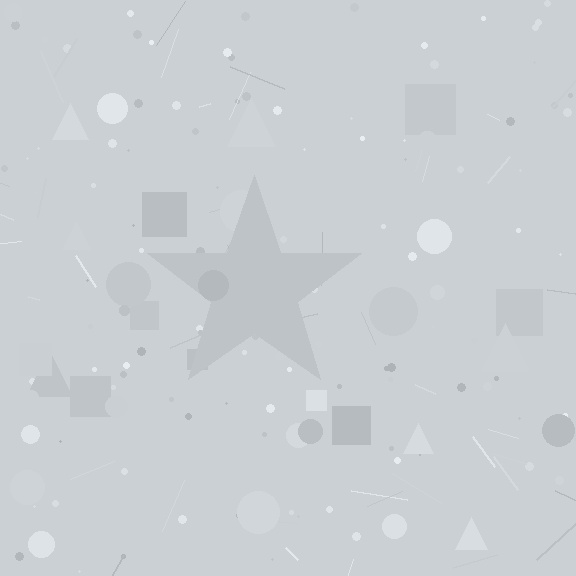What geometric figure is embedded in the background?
A star is embedded in the background.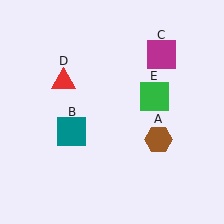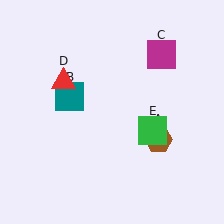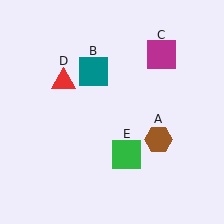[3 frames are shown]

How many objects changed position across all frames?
2 objects changed position: teal square (object B), green square (object E).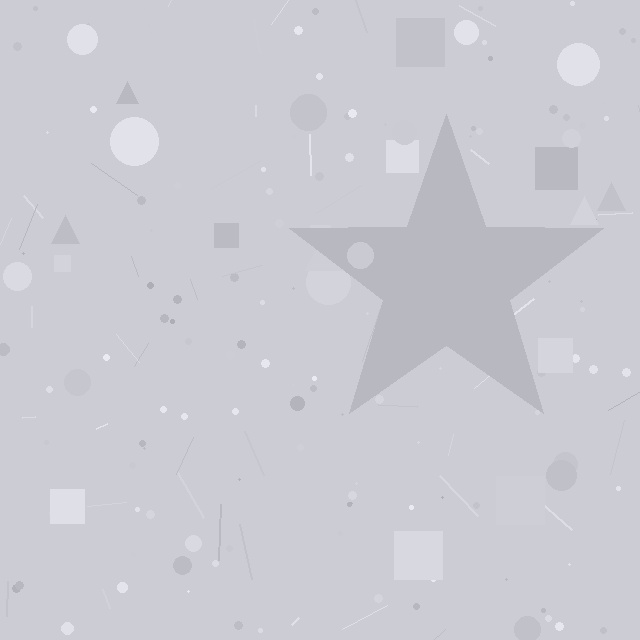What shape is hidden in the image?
A star is hidden in the image.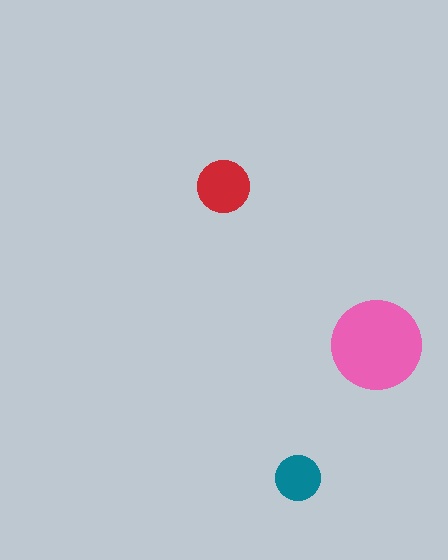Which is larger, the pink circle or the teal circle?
The pink one.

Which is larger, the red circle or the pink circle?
The pink one.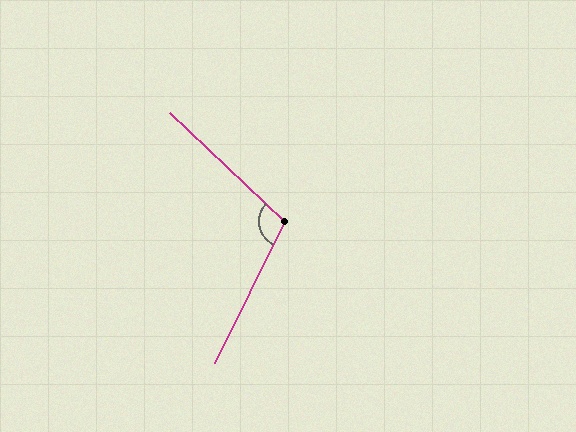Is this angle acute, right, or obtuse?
It is obtuse.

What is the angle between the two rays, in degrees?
Approximately 107 degrees.